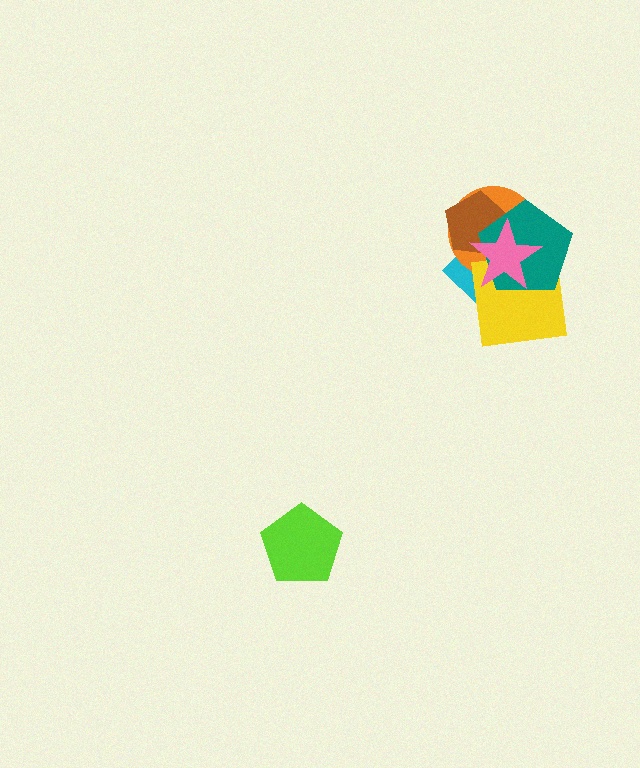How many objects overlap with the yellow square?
4 objects overlap with the yellow square.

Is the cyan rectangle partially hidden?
Yes, it is partially covered by another shape.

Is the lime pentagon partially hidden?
No, no other shape covers it.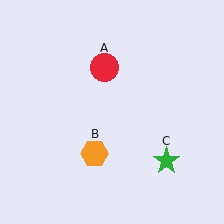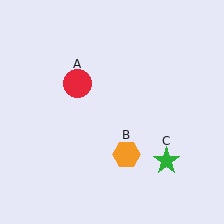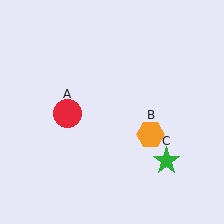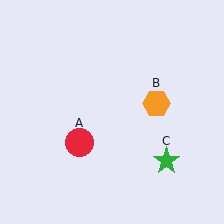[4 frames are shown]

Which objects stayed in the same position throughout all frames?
Green star (object C) remained stationary.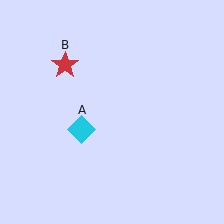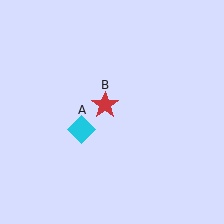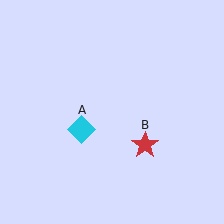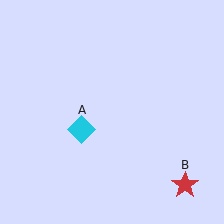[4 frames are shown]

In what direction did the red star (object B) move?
The red star (object B) moved down and to the right.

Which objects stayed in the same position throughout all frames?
Cyan diamond (object A) remained stationary.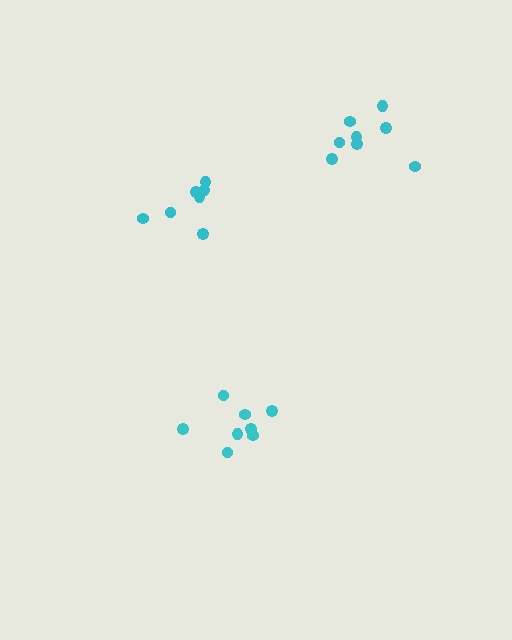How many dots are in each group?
Group 1: 7 dots, Group 2: 8 dots, Group 3: 8 dots (23 total).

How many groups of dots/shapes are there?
There are 3 groups.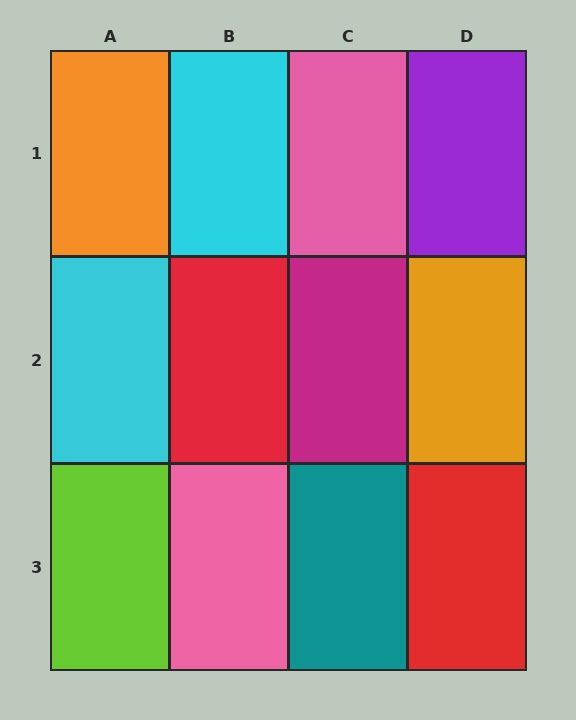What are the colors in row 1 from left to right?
Orange, cyan, pink, purple.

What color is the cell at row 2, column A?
Cyan.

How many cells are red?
2 cells are red.